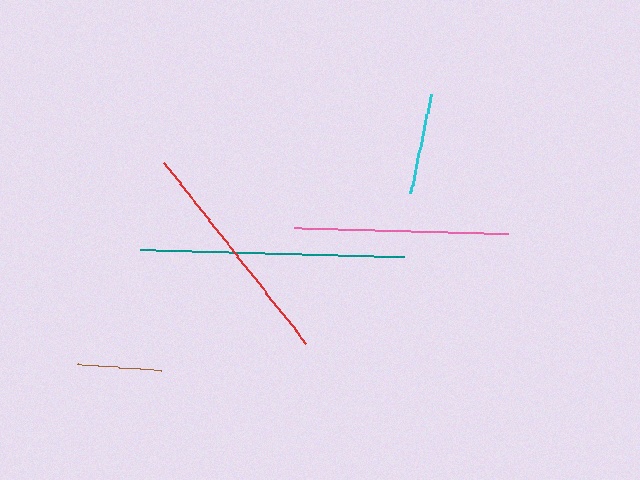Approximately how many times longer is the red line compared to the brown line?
The red line is approximately 2.8 times the length of the brown line.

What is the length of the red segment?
The red segment is approximately 231 pixels long.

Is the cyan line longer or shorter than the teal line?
The teal line is longer than the cyan line.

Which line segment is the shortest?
The brown line is the shortest at approximately 84 pixels.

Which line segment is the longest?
The teal line is the longest at approximately 264 pixels.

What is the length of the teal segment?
The teal segment is approximately 264 pixels long.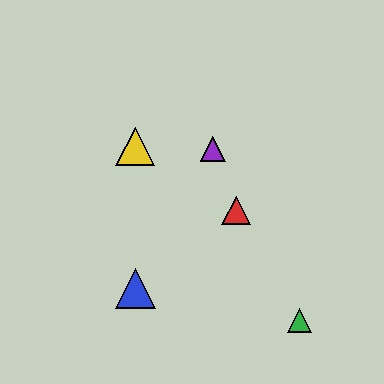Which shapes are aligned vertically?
The blue triangle, the yellow triangle are aligned vertically.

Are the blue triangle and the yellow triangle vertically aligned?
Yes, both are at x≈135.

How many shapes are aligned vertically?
2 shapes (the blue triangle, the yellow triangle) are aligned vertically.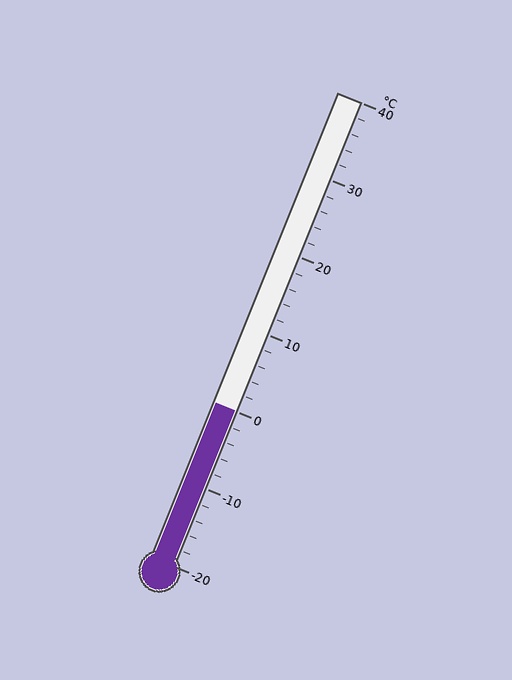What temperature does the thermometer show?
The thermometer shows approximately 0°C.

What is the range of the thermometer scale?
The thermometer scale ranges from -20°C to 40°C.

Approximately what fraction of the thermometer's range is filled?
The thermometer is filled to approximately 35% of its range.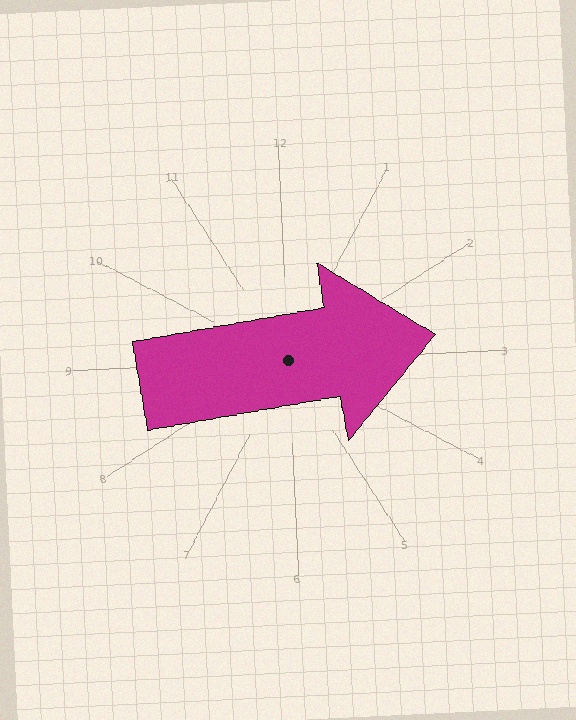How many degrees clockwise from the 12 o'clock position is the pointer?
Approximately 83 degrees.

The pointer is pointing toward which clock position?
Roughly 3 o'clock.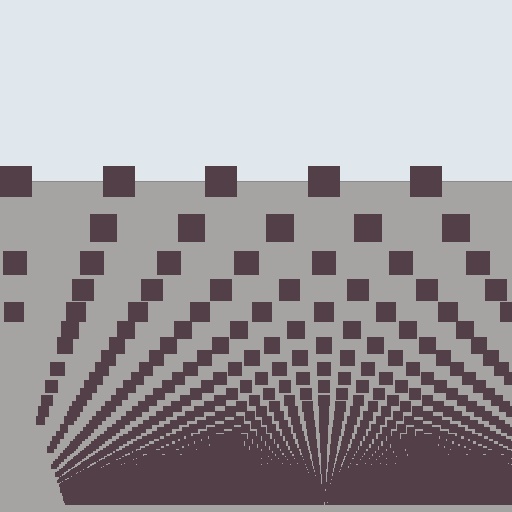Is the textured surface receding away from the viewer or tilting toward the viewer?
The surface appears to tilt toward the viewer. Texture elements get larger and sparser toward the top.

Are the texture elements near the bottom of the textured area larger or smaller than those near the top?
Smaller. The gradient is inverted — elements near the bottom are smaller and denser.